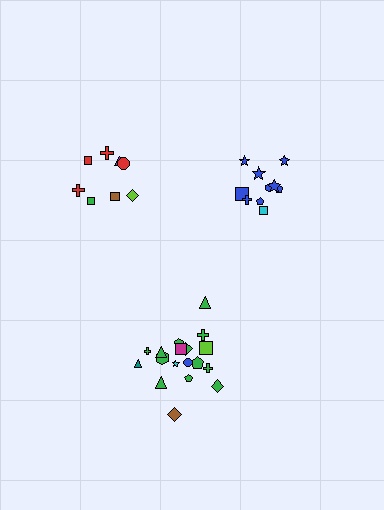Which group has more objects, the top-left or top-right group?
The top-right group.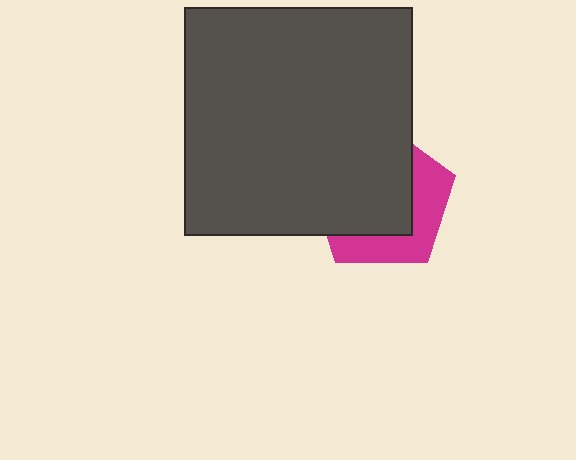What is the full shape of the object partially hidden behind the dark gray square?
The partially hidden object is a magenta pentagon.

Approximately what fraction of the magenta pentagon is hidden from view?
Roughly 63% of the magenta pentagon is hidden behind the dark gray square.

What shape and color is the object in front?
The object in front is a dark gray square.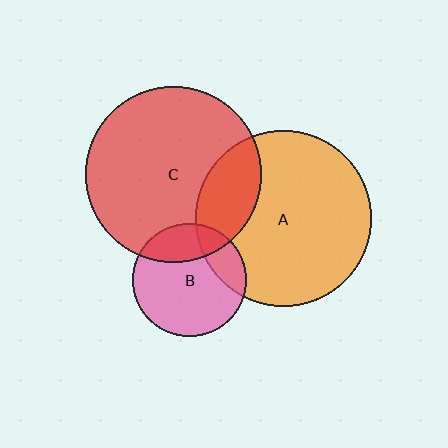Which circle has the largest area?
Circle A (orange).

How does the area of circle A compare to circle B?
Approximately 2.4 times.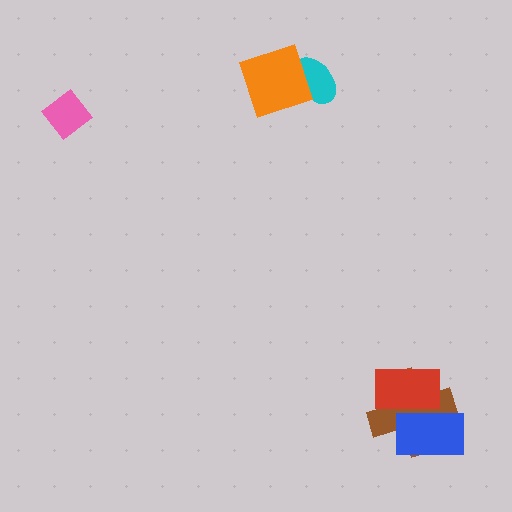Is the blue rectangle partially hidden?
Yes, it is partially covered by another shape.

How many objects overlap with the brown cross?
2 objects overlap with the brown cross.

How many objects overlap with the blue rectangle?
2 objects overlap with the blue rectangle.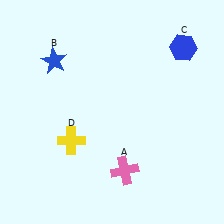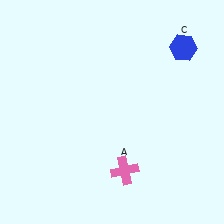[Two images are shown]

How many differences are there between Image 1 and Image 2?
There are 2 differences between the two images.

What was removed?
The blue star (B), the yellow cross (D) were removed in Image 2.